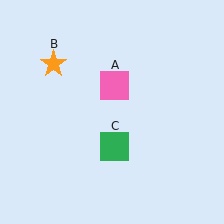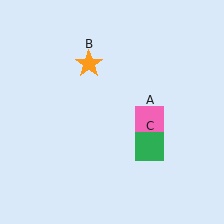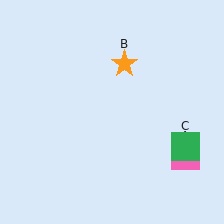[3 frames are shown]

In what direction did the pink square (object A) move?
The pink square (object A) moved down and to the right.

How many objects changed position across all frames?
3 objects changed position: pink square (object A), orange star (object B), green square (object C).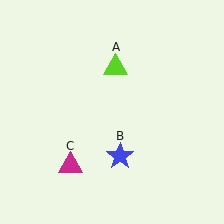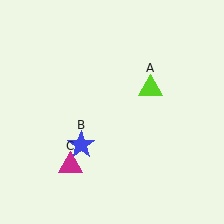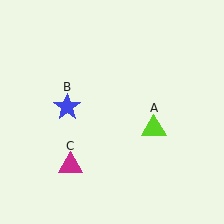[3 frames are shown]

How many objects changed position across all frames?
2 objects changed position: lime triangle (object A), blue star (object B).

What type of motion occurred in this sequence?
The lime triangle (object A), blue star (object B) rotated clockwise around the center of the scene.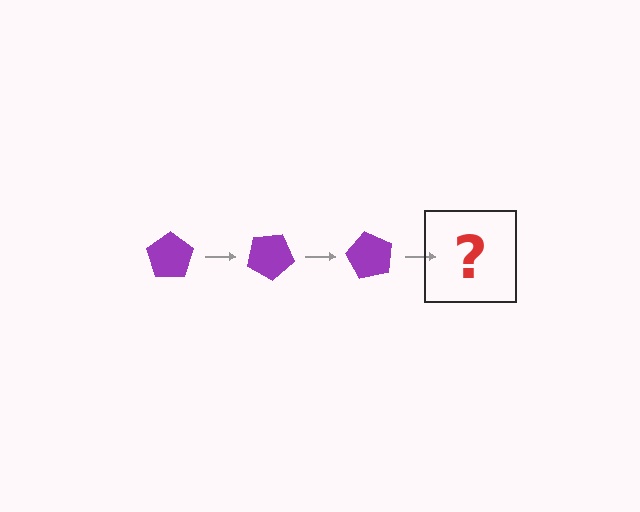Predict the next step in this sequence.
The next step is a purple pentagon rotated 90 degrees.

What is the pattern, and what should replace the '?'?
The pattern is that the pentagon rotates 30 degrees each step. The '?' should be a purple pentagon rotated 90 degrees.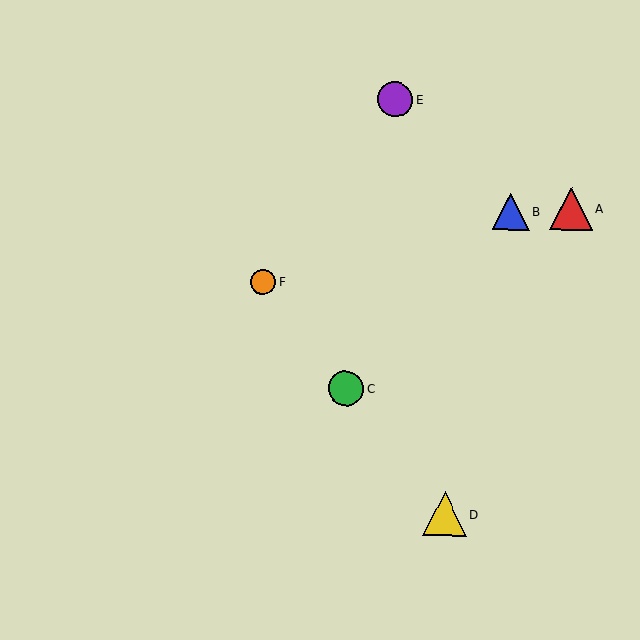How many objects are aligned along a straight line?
3 objects (C, D, F) are aligned along a straight line.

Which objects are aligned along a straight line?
Objects C, D, F are aligned along a straight line.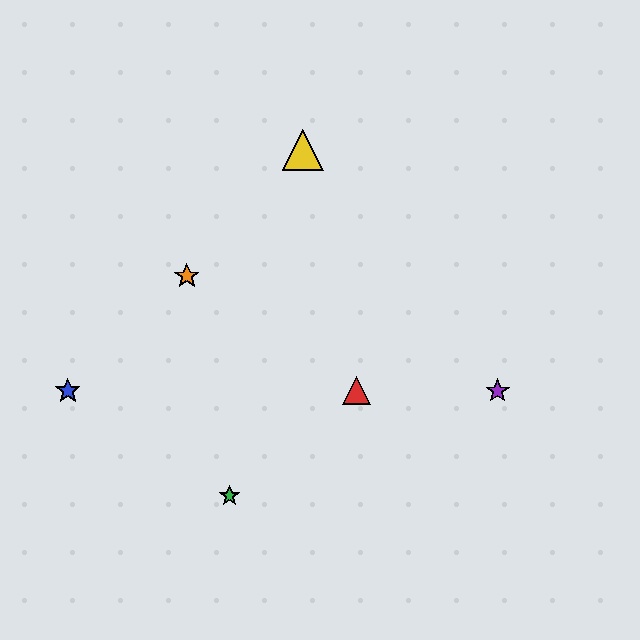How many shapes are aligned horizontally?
3 shapes (the red triangle, the blue star, the purple star) are aligned horizontally.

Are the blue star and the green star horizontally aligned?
No, the blue star is at y≈391 and the green star is at y≈496.